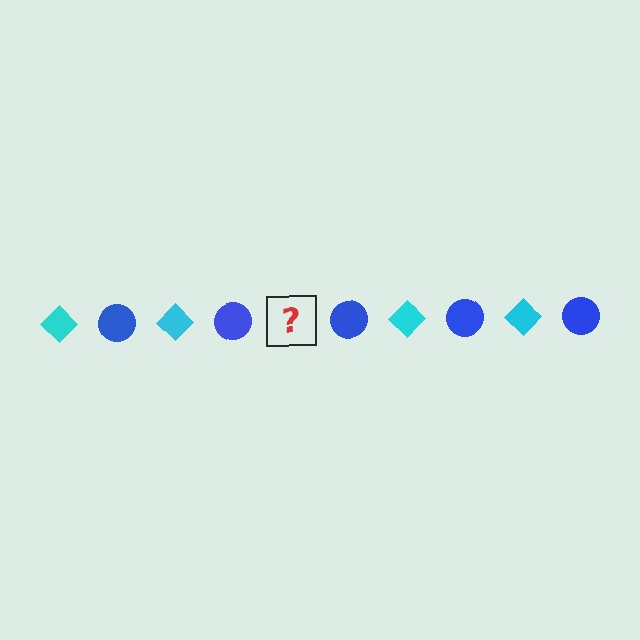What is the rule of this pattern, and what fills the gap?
The rule is that the pattern alternates between cyan diamond and blue circle. The gap should be filled with a cyan diamond.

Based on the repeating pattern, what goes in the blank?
The blank should be a cyan diamond.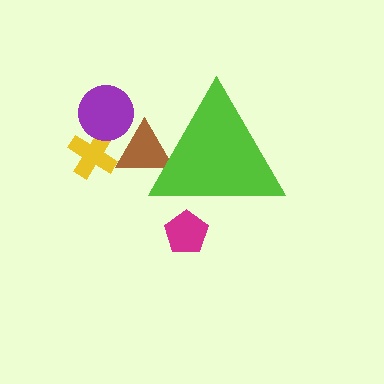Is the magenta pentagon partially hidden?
Yes, the magenta pentagon is partially hidden behind the lime triangle.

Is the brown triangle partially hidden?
Yes, the brown triangle is partially hidden behind the lime triangle.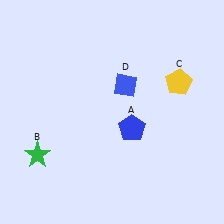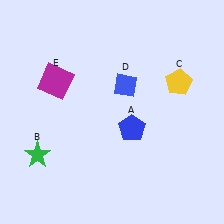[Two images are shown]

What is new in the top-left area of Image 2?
A magenta square (E) was added in the top-left area of Image 2.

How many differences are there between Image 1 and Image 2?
There is 1 difference between the two images.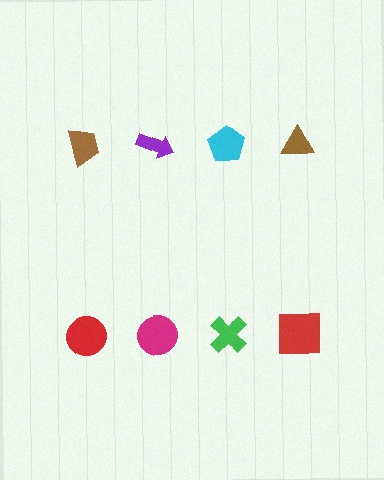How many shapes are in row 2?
4 shapes.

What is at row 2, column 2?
A magenta circle.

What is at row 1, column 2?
A purple arrow.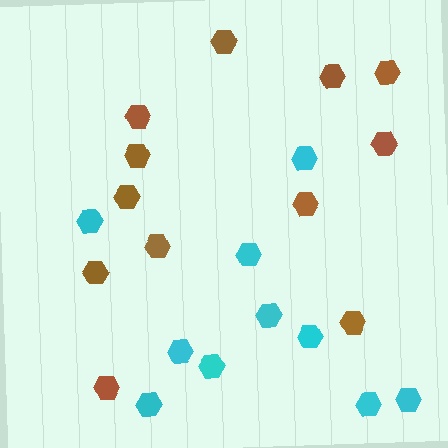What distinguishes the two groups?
There are 2 groups: one group of brown hexagons (12) and one group of cyan hexagons (10).